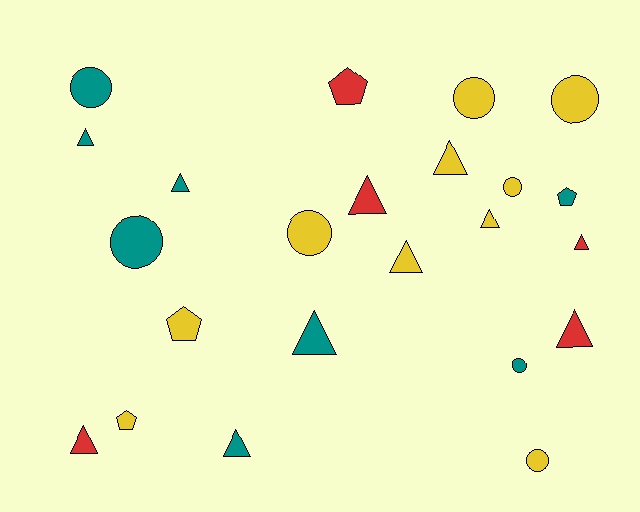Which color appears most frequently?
Yellow, with 10 objects.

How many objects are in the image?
There are 23 objects.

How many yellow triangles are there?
There are 3 yellow triangles.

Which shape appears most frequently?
Triangle, with 11 objects.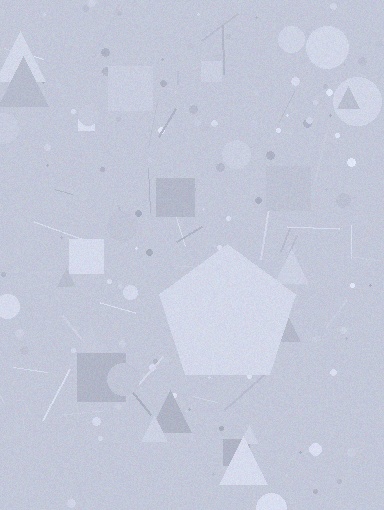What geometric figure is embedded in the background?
A pentagon is embedded in the background.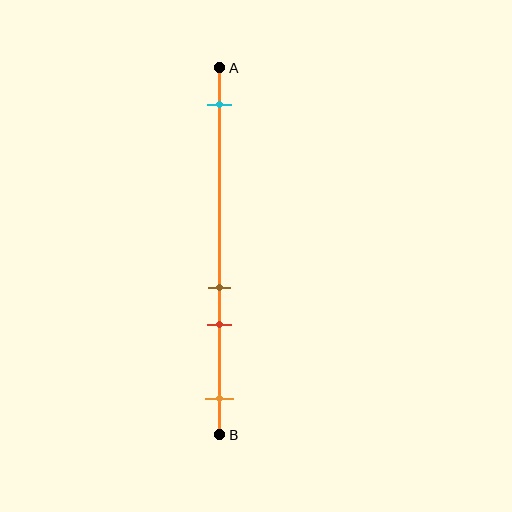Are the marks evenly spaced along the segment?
No, the marks are not evenly spaced.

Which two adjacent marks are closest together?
The brown and red marks are the closest adjacent pair.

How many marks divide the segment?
There are 4 marks dividing the segment.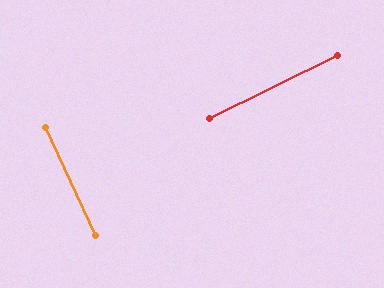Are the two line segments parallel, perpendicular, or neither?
Perpendicular — they meet at approximately 89°.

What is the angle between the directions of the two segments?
Approximately 89 degrees.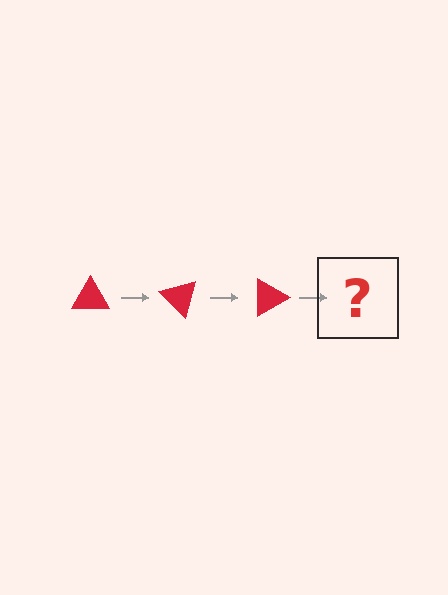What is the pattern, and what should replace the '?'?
The pattern is that the triangle rotates 45 degrees each step. The '?' should be a red triangle rotated 135 degrees.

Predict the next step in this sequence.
The next step is a red triangle rotated 135 degrees.